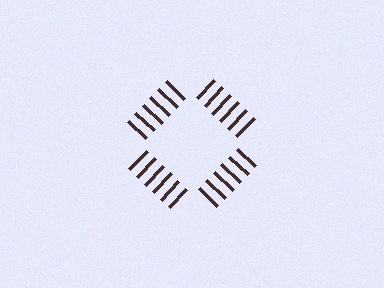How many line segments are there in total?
24 — 6 along each of the 4 edges.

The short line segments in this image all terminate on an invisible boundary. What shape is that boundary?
An illusory square — the line segments terminate on its edges but no continuous stroke is drawn.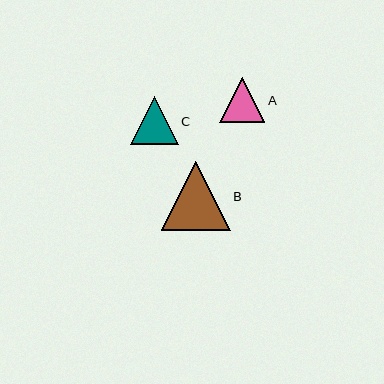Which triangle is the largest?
Triangle B is the largest with a size of approximately 69 pixels.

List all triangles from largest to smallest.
From largest to smallest: B, C, A.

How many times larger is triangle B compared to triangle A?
Triangle B is approximately 1.5 times the size of triangle A.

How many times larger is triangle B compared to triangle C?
Triangle B is approximately 1.4 times the size of triangle C.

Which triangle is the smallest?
Triangle A is the smallest with a size of approximately 45 pixels.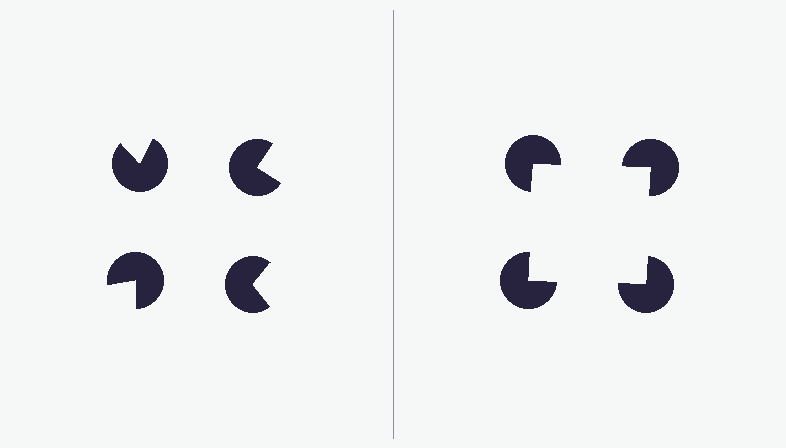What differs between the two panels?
The pac-man discs are positioned identically on both sides; only the wedge orientations differ. On the right they align to a square; on the left they are misaligned.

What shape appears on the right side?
An illusory square.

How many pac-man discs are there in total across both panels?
8 — 4 on each side.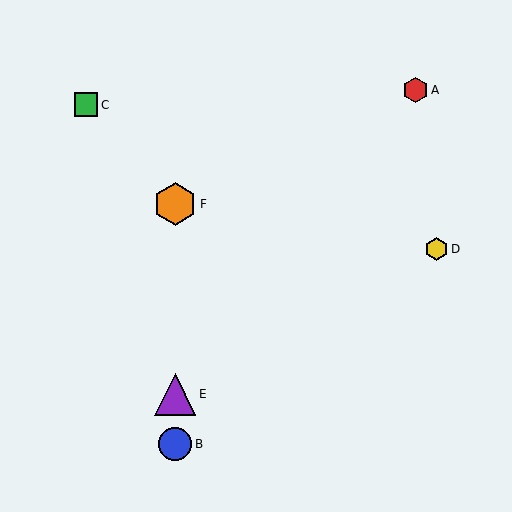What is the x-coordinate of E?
Object E is at x≈175.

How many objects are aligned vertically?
3 objects (B, E, F) are aligned vertically.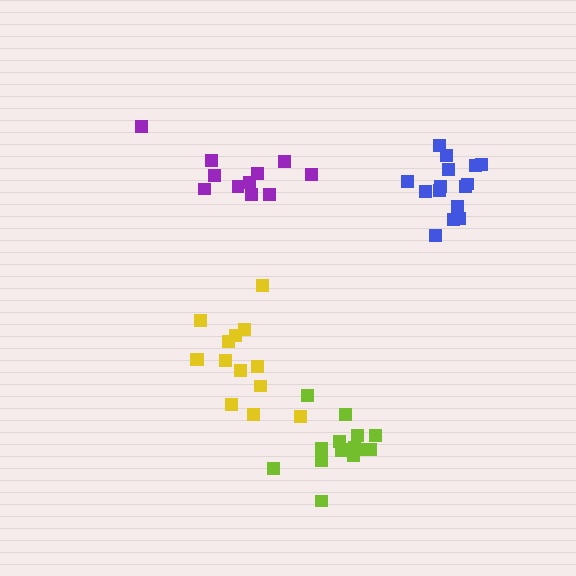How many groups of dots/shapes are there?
There are 4 groups.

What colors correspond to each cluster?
The clusters are colored: yellow, lime, purple, blue.